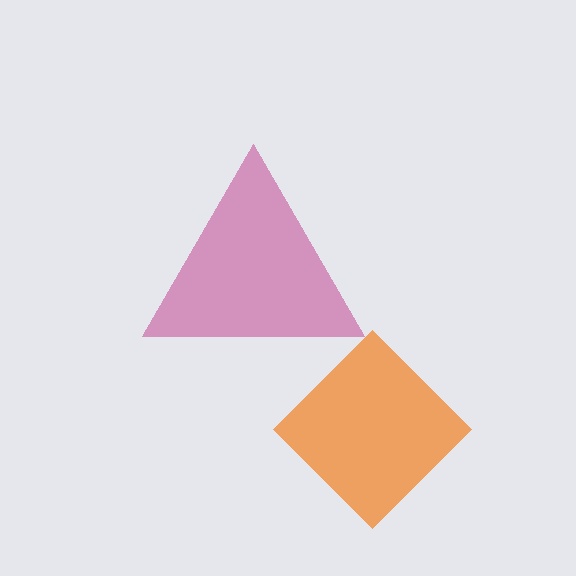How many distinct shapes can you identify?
There are 2 distinct shapes: an orange diamond, a magenta triangle.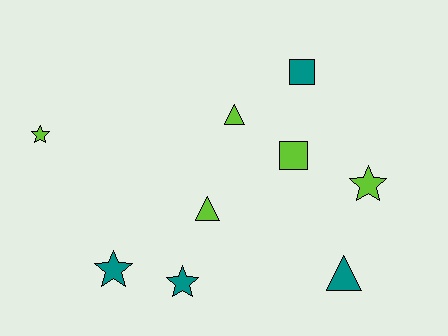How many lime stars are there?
There are 2 lime stars.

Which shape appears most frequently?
Star, with 4 objects.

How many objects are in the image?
There are 9 objects.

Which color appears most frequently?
Lime, with 5 objects.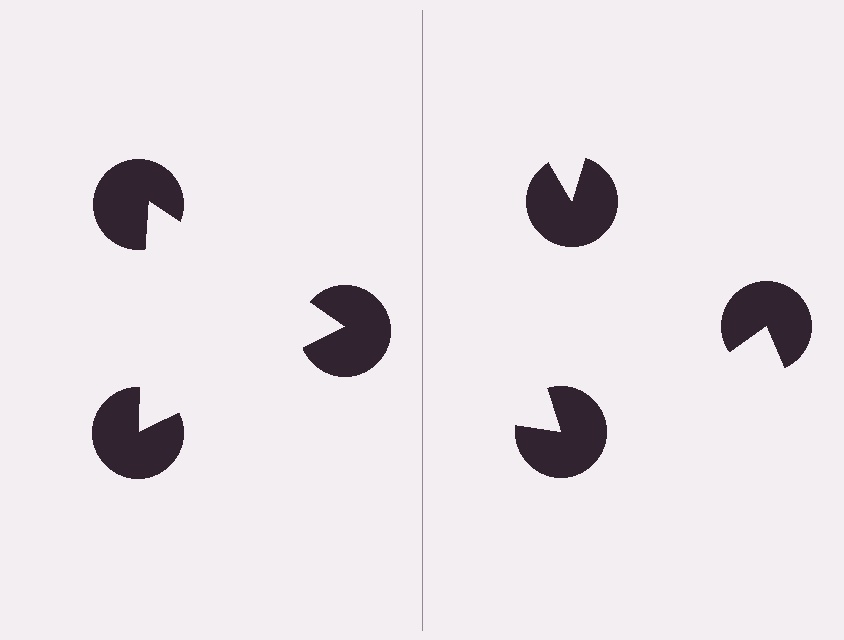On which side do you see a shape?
An illusory triangle appears on the left side. On the right side the wedge cuts are rotated, so no coherent shape forms.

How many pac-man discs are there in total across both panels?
6 — 3 on each side.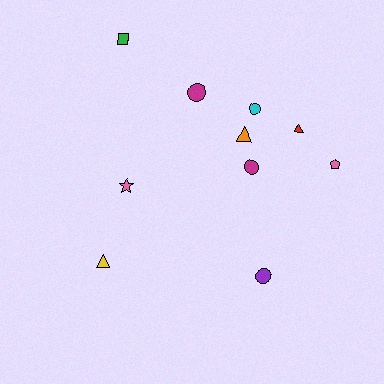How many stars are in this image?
There is 1 star.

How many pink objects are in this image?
There are 2 pink objects.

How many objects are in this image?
There are 10 objects.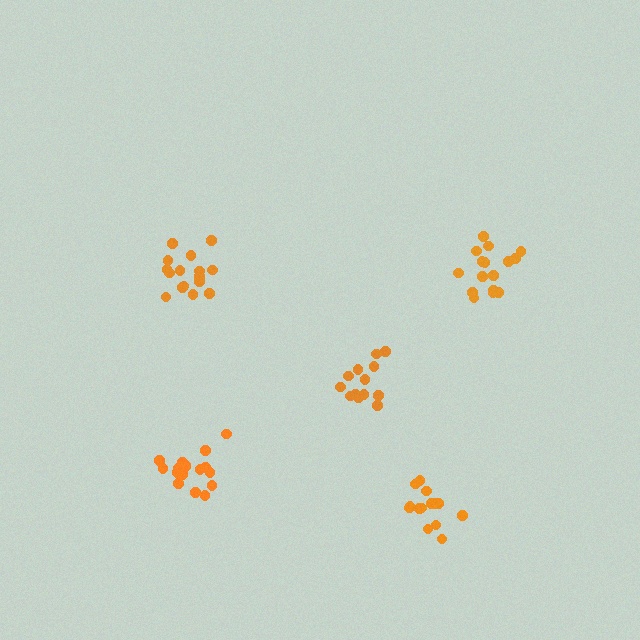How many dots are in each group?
Group 1: 18 dots, Group 2: 16 dots, Group 3: 16 dots, Group 4: 13 dots, Group 5: 15 dots (78 total).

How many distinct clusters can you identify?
There are 5 distinct clusters.